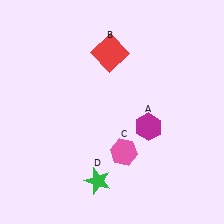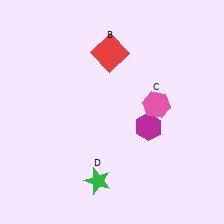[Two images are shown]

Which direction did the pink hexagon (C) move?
The pink hexagon (C) moved up.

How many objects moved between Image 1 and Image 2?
1 object moved between the two images.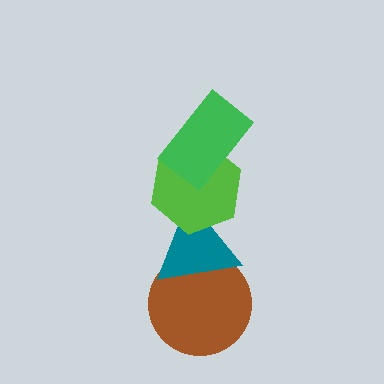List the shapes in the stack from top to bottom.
From top to bottom: the green rectangle, the lime hexagon, the teal triangle, the brown circle.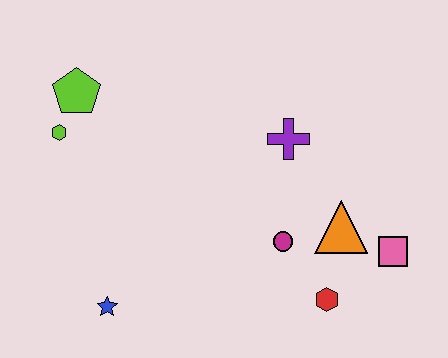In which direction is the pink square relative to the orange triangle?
The pink square is to the right of the orange triangle.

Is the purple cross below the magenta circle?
No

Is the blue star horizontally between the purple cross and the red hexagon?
No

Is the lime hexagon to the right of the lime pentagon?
No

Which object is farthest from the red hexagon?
The lime pentagon is farthest from the red hexagon.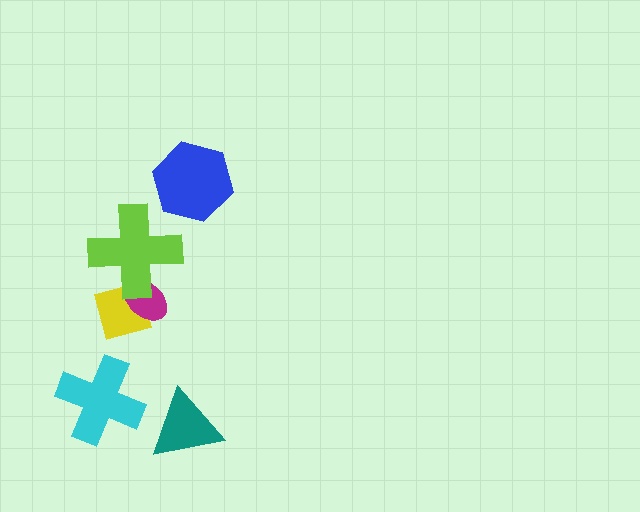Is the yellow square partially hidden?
Yes, it is partially covered by another shape.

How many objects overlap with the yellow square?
2 objects overlap with the yellow square.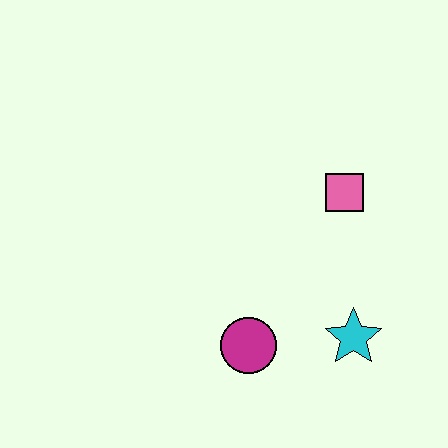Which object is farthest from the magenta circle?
The pink square is farthest from the magenta circle.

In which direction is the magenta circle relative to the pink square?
The magenta circle is below the pink square.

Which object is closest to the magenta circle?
The cyan star is closest to the magenta circle.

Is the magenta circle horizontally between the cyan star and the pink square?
No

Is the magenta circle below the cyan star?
Yes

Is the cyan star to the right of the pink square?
Yes